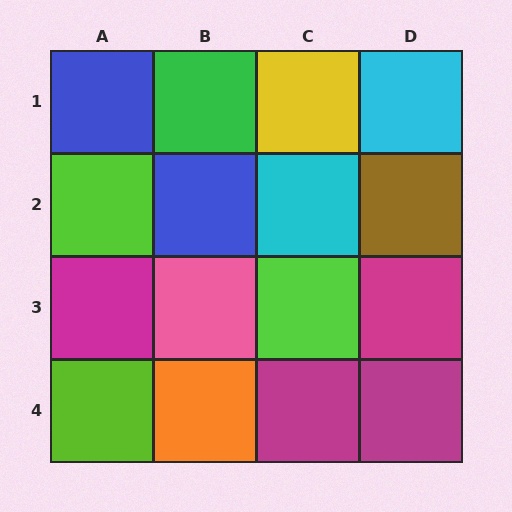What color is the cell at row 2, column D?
Brown.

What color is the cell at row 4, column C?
Magenta.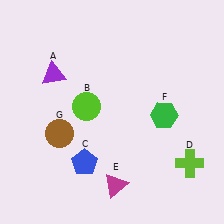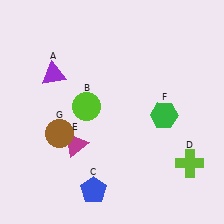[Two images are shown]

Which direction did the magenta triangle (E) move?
The magenta triangle (E) moved left.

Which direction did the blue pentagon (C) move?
The blue pentagon (C) moved down.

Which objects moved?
The objects that moved are: the blue pentagon (C), the magenta triangle (E).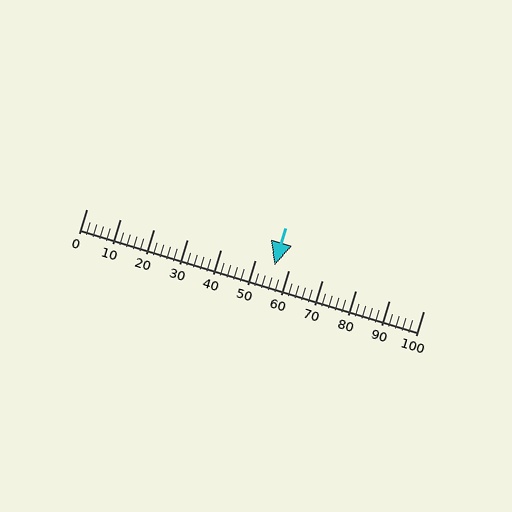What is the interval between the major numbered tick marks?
The major tick marks are spaced 10 units apart.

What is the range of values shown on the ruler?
The ruler shows values from 0 to 100.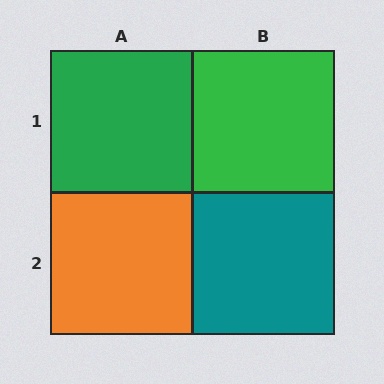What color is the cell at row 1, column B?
Green.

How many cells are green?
2 cells are green.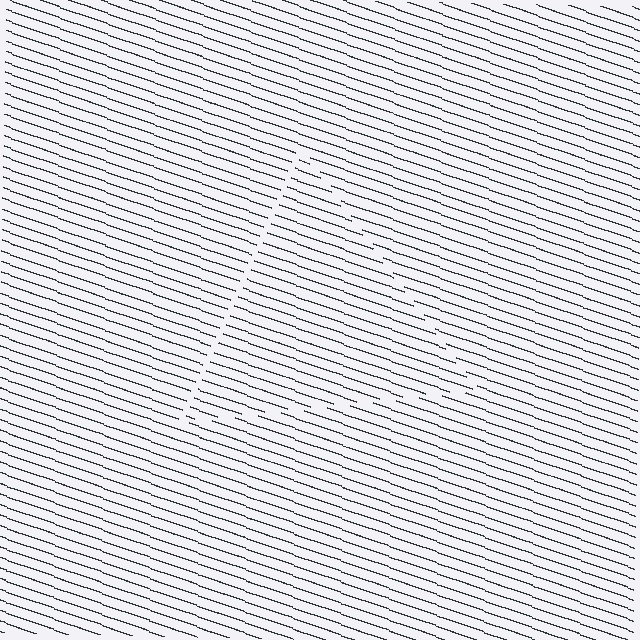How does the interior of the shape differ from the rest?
The interior of the shape contains the same grating, shifted by half a period — the contour is defined by the phase discontinuity where line-ends from the inner and outer gratings abut.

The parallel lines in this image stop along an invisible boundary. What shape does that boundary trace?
An illusory triangle. The interior of the shape contains the same grating, shifted by half a period — the contour is defined by the phase discontinuity where line-ends from the inner and outer gratings abut.